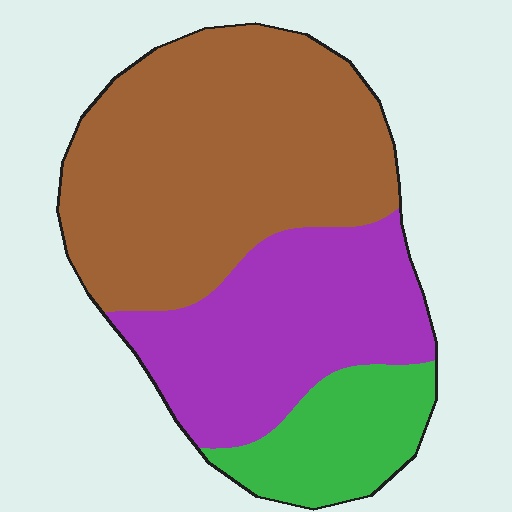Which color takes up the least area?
Green, at roughly 15%.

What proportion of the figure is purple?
Purple covers 32% of the figure.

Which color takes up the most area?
Brown, at roughly 50%.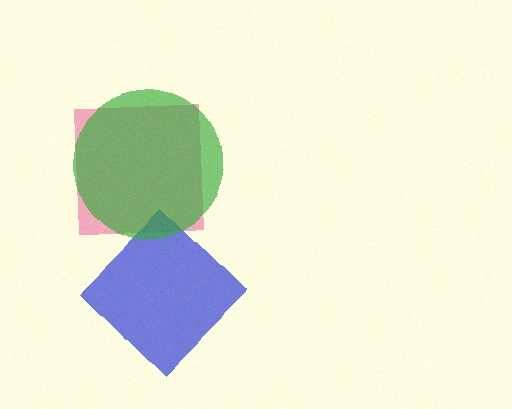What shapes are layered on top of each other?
The layered shapes are: a pink square, a blue diamond, a green circle.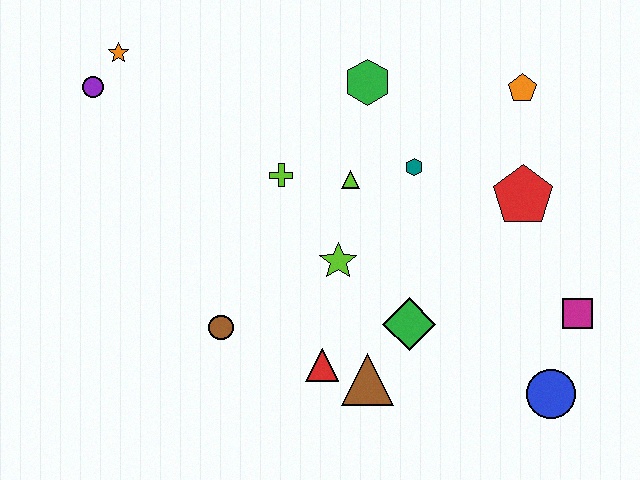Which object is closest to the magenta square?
The blue circle is closest to the magenta square.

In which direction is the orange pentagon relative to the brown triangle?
The orange pentagon is above the brown triangle.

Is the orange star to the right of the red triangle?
No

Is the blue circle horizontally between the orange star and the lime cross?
No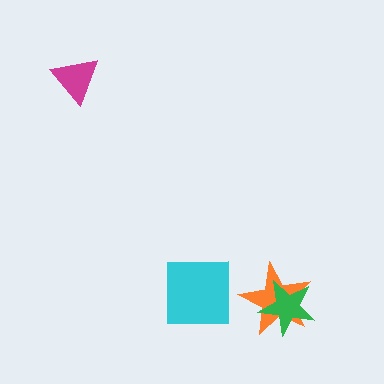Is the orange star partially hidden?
Yes, it is partially covered by another shape.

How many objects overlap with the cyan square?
0 objects overlap with the cyan square.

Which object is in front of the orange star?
The green star is in front of the orange star.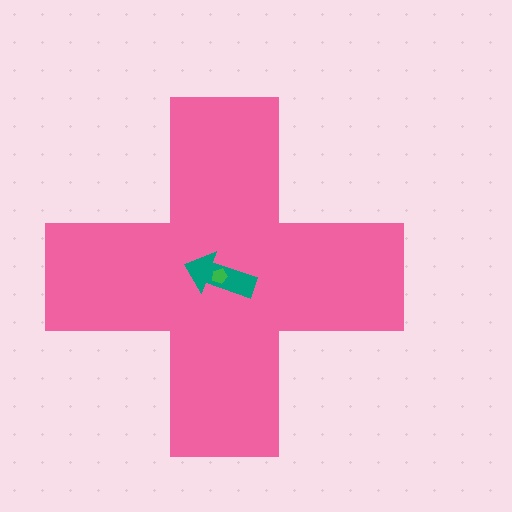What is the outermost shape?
The pink cross.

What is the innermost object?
The green pentagon.